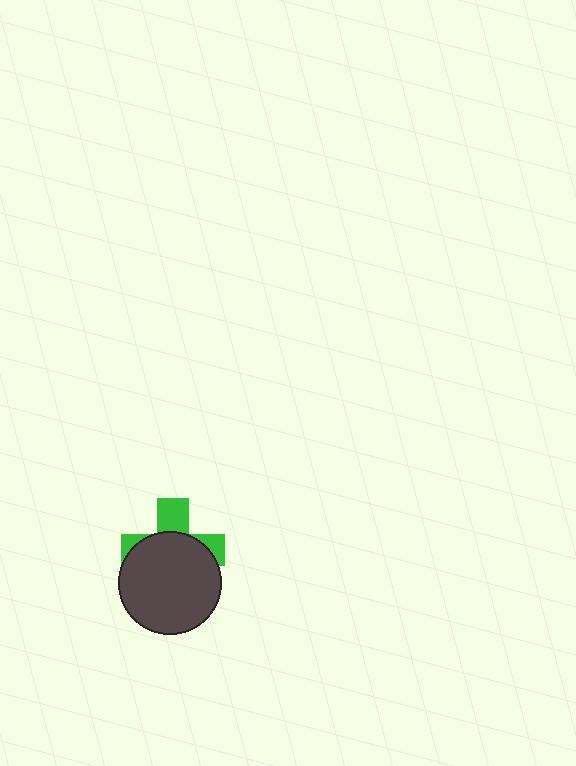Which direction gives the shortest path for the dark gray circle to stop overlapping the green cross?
Moving down gives the shortest separation.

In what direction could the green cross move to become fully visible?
The green cross could move up. That would shift it out from behind the dark gray circle entirely.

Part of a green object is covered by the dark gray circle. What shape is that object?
It is a cross.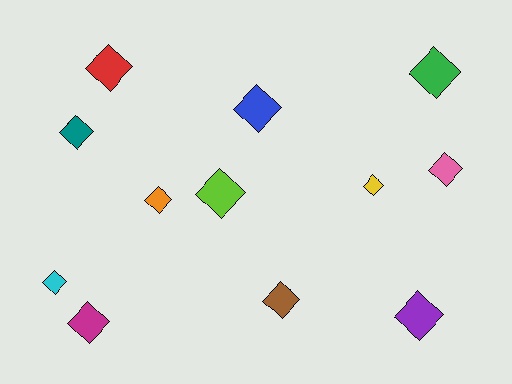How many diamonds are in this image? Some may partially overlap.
There are 12 diamonds.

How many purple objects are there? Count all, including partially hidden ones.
There is 1 purple object.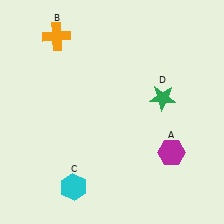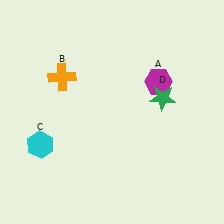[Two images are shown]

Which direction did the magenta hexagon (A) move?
The magenta hexagon (A) moved up.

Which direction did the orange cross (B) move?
The orange cross (B) moved down.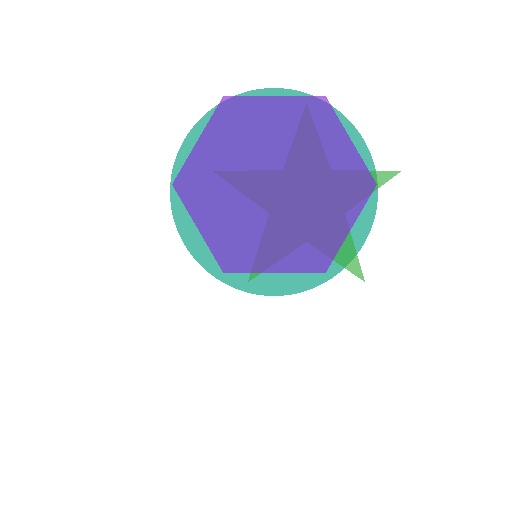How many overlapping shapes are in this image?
There are 3 overlapping shapes in the image.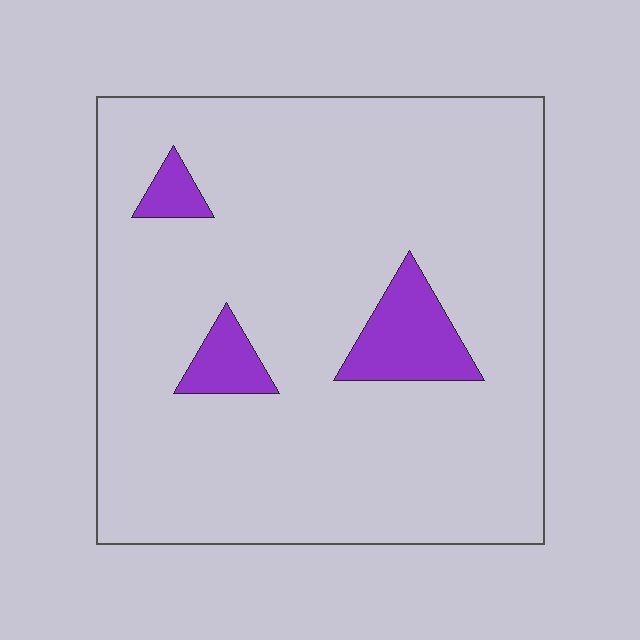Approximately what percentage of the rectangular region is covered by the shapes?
Approximately 10%.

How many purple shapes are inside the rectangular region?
3.